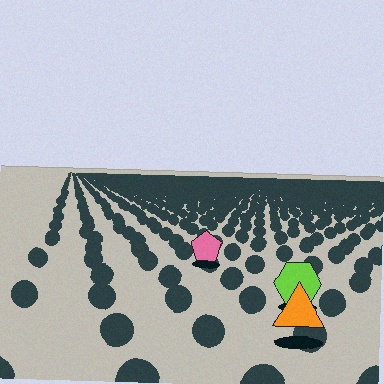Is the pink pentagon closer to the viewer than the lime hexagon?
No. The lime hexagon is closer — you can tell from the texture gradient: the ground texture is coarser near it.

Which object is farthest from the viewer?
The pink pentagon is farthest from the viewer. It appears smaller and the ground texture around it is denser.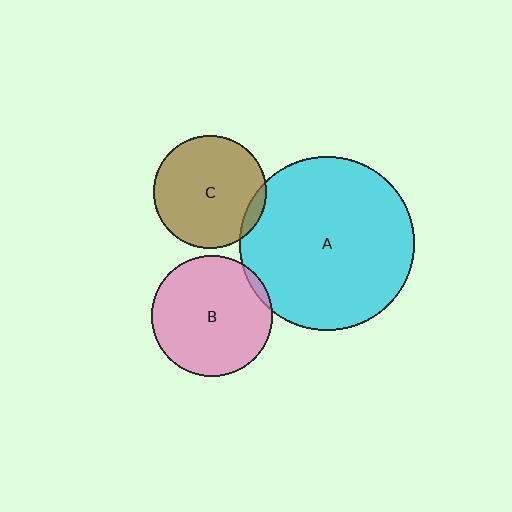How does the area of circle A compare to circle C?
Approximately 2.4 times.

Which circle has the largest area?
Circle A (cyan).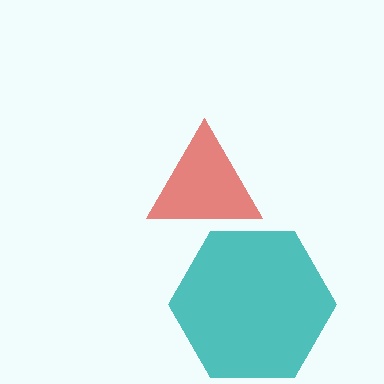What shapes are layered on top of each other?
The layered shapes are: a teal hexagon, a red triangle.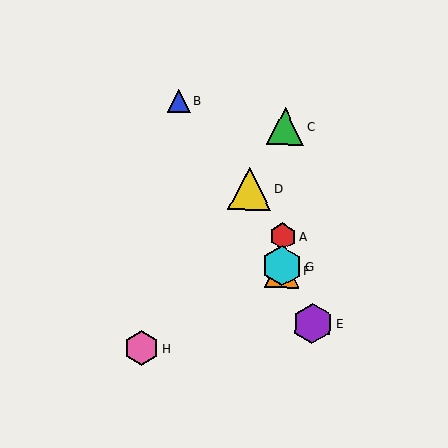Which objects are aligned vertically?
Objects A, C, F, G are aligned vertically.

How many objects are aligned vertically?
4 objects (A, C, F, G) are aligned vertically.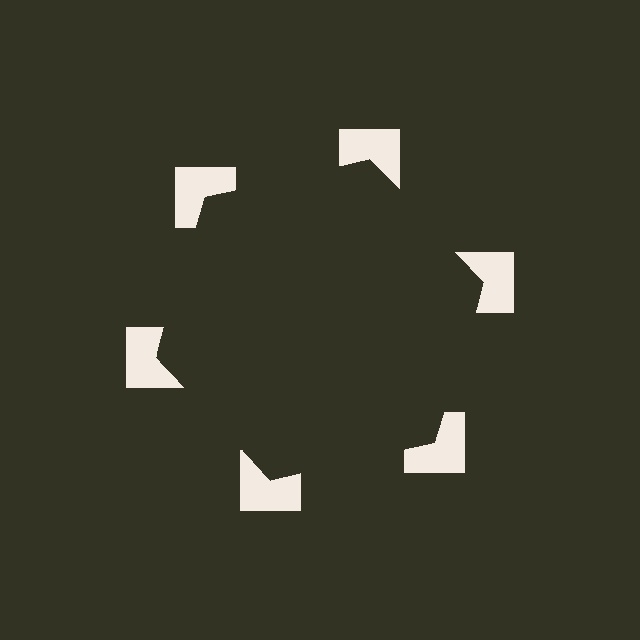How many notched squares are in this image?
There are 6 — one at each vertex of the illusory hexagon.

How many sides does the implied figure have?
6 sides.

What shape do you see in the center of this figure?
An illusory hexagon — its edges are inferred from the aligned wedge cuts in the notched squares, not physically drawn.